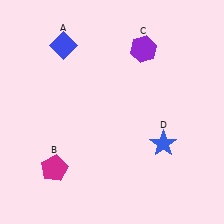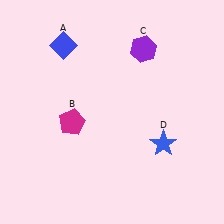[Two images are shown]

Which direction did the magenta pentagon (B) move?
The magenta pentagon (B) moved up.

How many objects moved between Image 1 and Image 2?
1 object moved between the two images.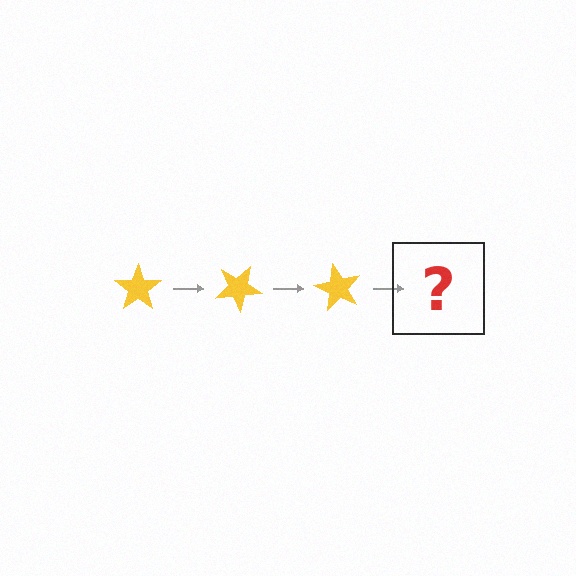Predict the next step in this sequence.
The next step is a yellow star rotated 90 degrees.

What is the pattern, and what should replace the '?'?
The pattern is that the star rotates 30 degrees each step. The '?' should be a yellow star rotated 90 degrees.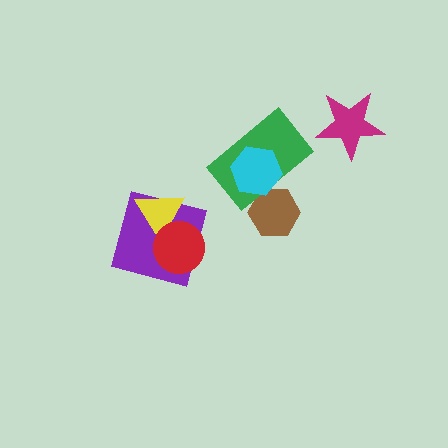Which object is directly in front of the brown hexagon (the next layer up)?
The green rectangle is directly in front of the brown hexagon.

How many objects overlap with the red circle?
2 objects overlap with the red circle.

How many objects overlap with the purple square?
2 objects overlap with the purple square.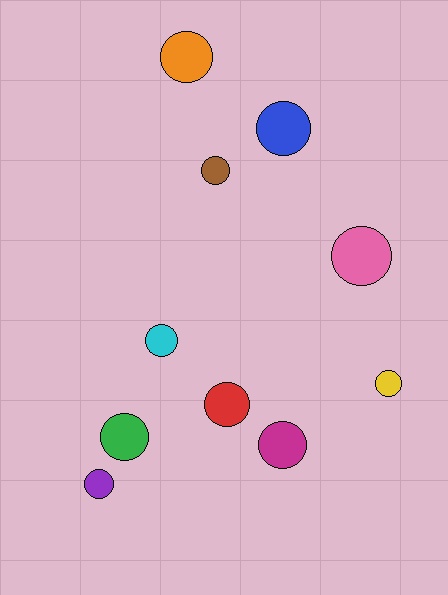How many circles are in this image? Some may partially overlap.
There are 10 circles.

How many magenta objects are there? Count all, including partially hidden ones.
There is 1 magenta object.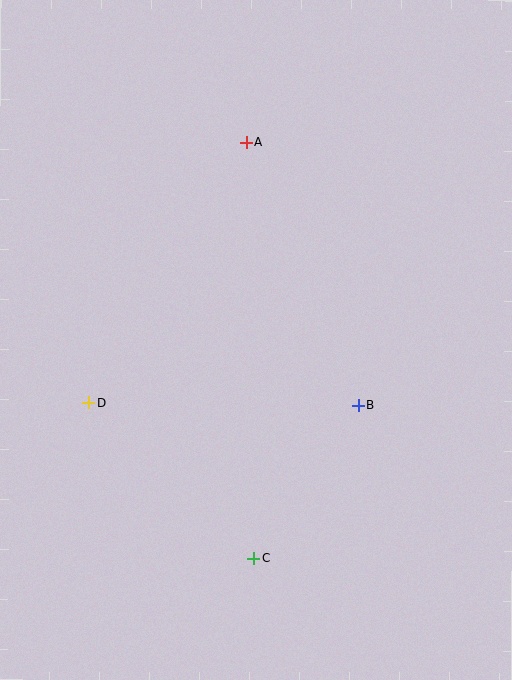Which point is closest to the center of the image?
Point B at (358, 406) is closest to the center.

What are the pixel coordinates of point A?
Point A is at (247, 142).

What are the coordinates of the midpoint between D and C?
The midpoint between D and C is at (171, 480).